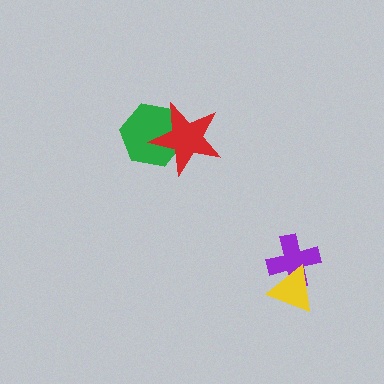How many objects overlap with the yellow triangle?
1 object overlaps with the yellow triangle.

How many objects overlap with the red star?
1 object overlaps with the red star.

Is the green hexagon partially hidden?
Yes, it is partially covered by another shape.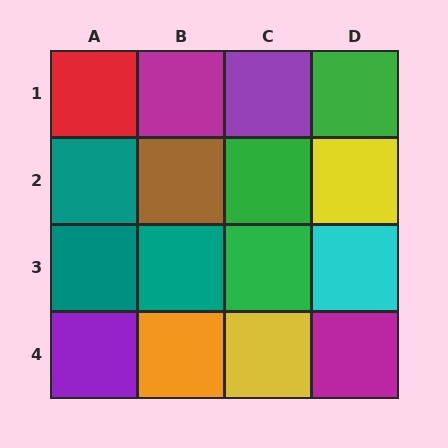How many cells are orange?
1 cell is orange.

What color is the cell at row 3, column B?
Teal.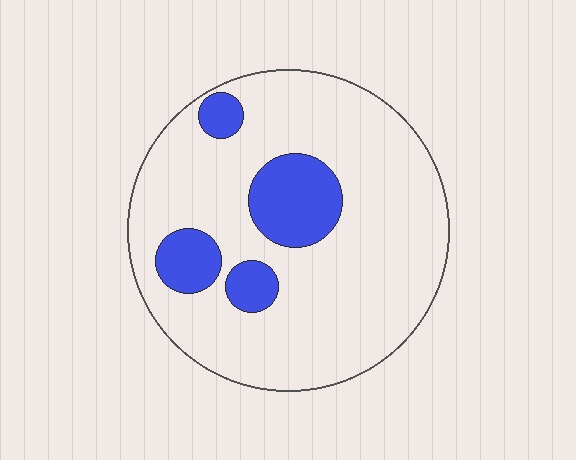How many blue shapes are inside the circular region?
4.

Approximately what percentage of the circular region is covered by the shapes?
Approximately 20%.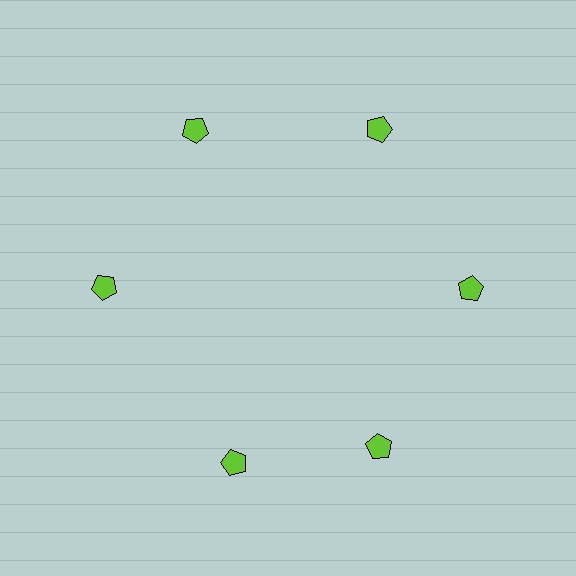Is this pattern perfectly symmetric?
No. The 6 lime pentagons are arranged in a ring, but one element near the 7 o'clock position is rotated out of alignment along the ring, breaking the 6-fold rotational symmetry.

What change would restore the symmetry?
The symmetry would be restored by rotating it back into even spacing with its neighbors so that all 6 pentagons sit at equal angles and equal distance from the center.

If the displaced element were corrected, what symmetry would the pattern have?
It would have 6-fold rotational symmetry — the pattern would map onto itself every 60 degrees.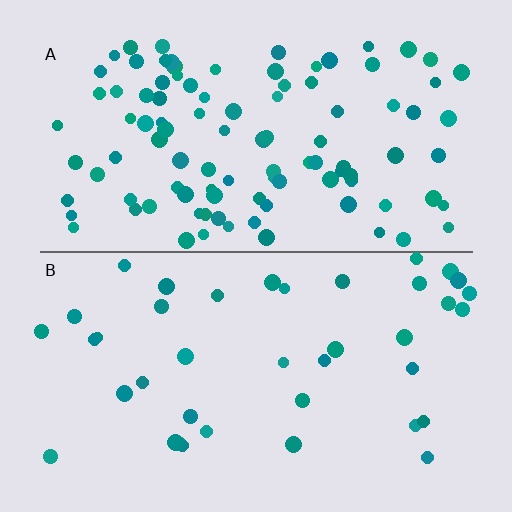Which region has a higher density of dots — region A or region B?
A (the top).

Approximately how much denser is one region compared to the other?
Approximately 2.6× — region A over region B.